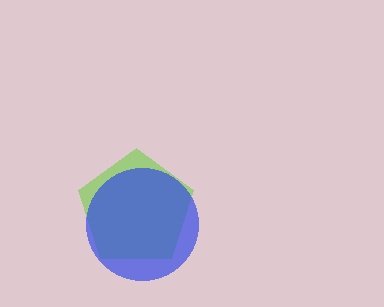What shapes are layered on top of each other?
The layered shapes are: a lime pentagon, a blue circle.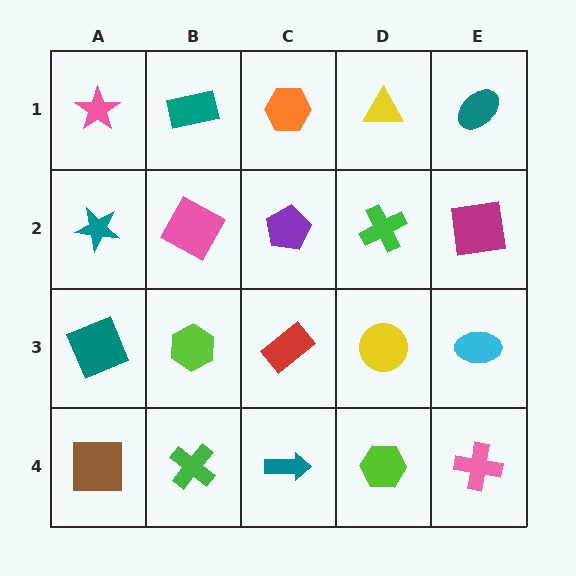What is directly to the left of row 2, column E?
A green cross.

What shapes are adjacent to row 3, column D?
A green cross (row 2, column D), a lime hexagon (row 4, column D), a red rectangle (row 3, column C), a cyan ellipse (row 3, column E).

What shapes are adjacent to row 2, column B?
A teal rectangle (row 1, column B), a lime hexagon (row 3, column B), a teal star (row 2, column A), a purple pentagon (row 2, column C).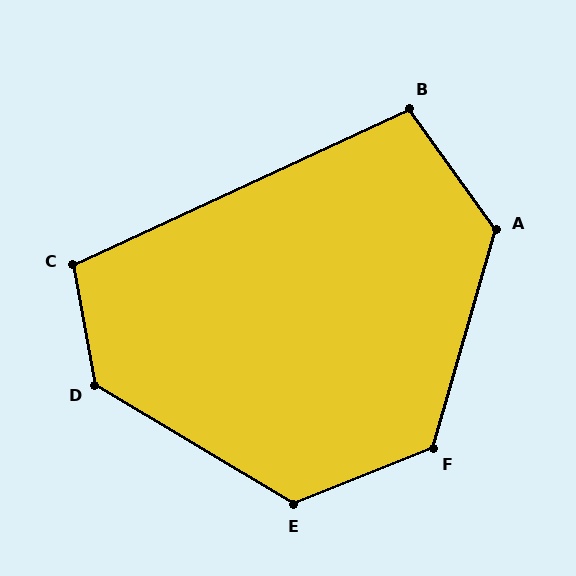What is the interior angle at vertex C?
Approximately 105 degrees (obtuse).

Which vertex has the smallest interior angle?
B, at approximately 101 degrees.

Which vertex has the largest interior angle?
D, at approximately 131 degrees.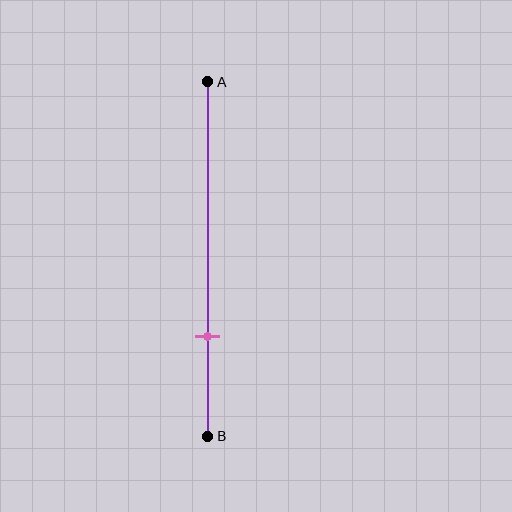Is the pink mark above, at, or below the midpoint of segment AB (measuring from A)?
The pink mark is below the midpoint of segment AB.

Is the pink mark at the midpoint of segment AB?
No, the mark is at about 70% from A, not at the 50% midpoint.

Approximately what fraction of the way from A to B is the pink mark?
The pink mark is approximately 70% of the way from A to B.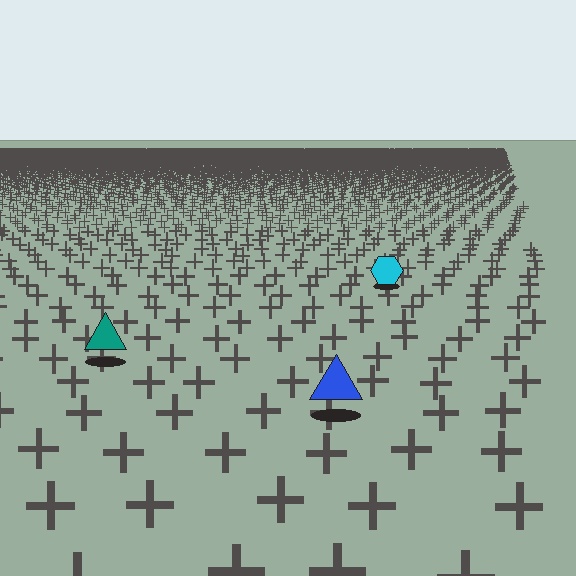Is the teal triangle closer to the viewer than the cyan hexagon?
Yes. The teal triangle is closer — you can tell from the texture gradient: the ground texture is coarser near it.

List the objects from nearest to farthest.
From nearest to farthest: the blue triangle, the teal triangle, the cyan hexagon.